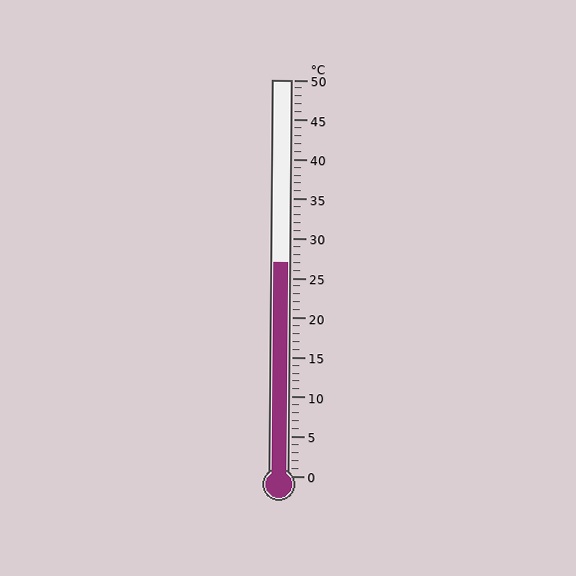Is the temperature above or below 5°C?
The temperature is above 5°C.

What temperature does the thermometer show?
The thermometer shows approximately 27°C.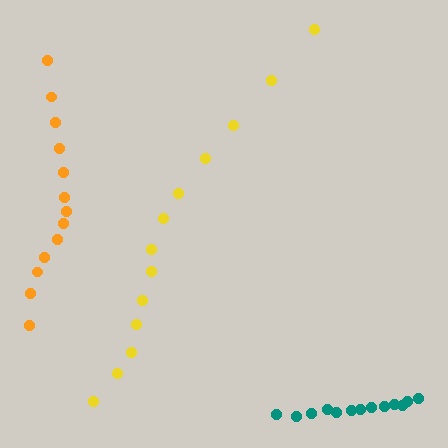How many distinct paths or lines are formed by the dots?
There are 3 distinct paths.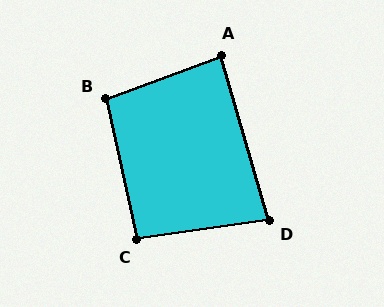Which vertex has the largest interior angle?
B, at approximately 98 degrees.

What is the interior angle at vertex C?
Approximately 94 degrees (approximately right).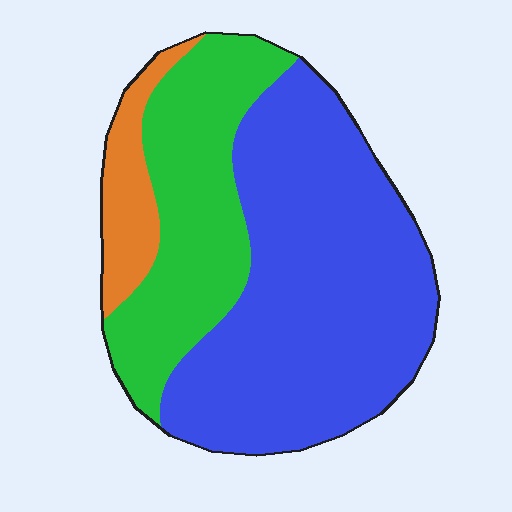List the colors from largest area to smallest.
From largest to smallest: blue, green, orange.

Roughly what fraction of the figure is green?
Green takes up between a sixth and a third of the figure.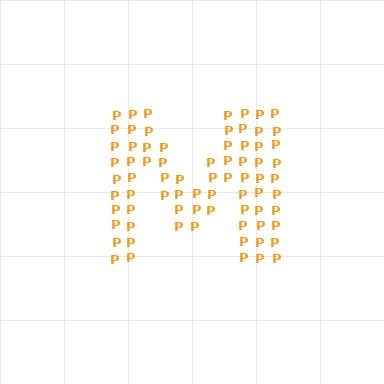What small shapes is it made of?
It is made of small letter P's.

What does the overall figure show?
The overall figure shows the letter M.